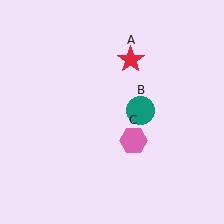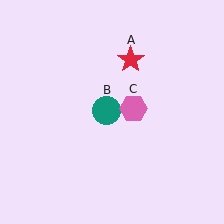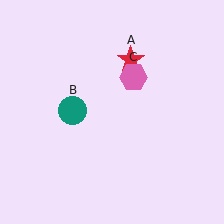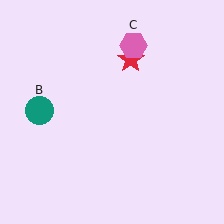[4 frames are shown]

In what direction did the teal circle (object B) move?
The teal circle (object B) moved left.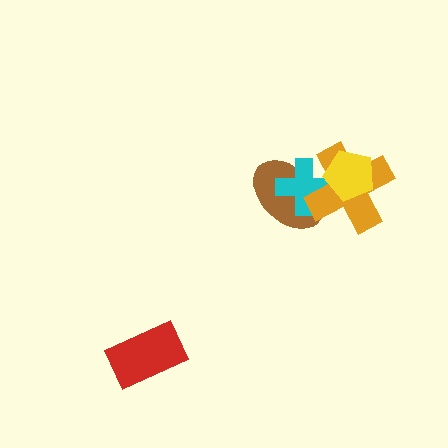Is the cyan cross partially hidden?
Yes, it is partially covered by another shape.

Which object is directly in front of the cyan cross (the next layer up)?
The orange cross is directly in front of the cyan cross.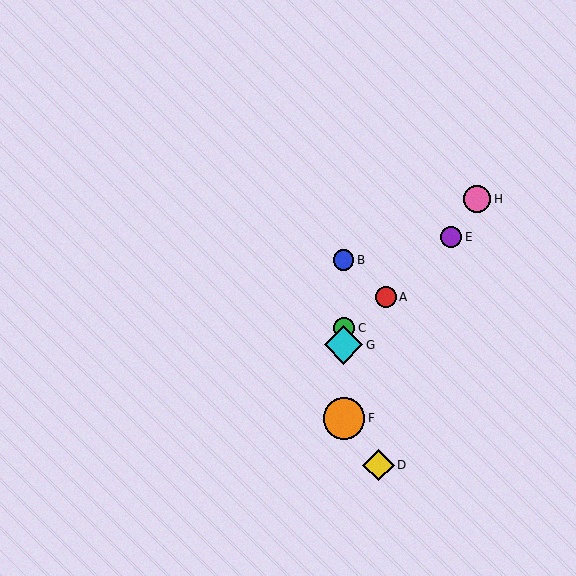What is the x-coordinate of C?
Object C is at x≈344.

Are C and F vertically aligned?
Yes, both are at x≈344.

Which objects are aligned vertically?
Objects B, C, F, G are aligned vertically.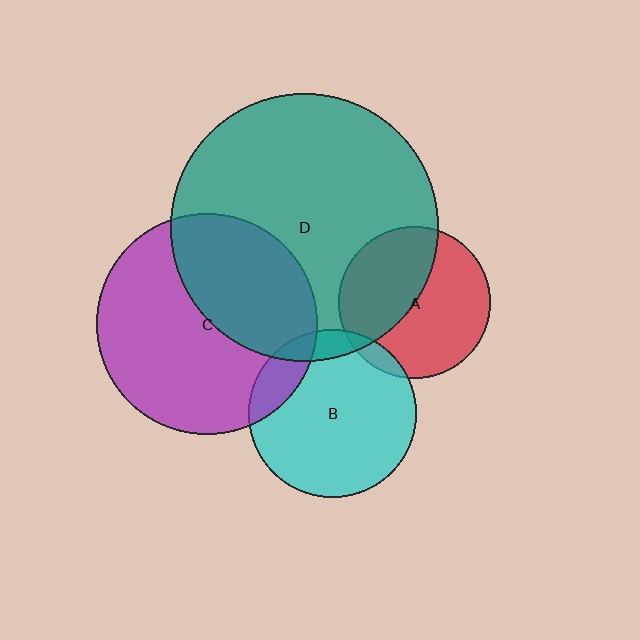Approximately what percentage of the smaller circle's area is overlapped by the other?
Approximately 10%.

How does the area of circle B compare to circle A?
Approximately 1.2 times.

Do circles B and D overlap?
Yes.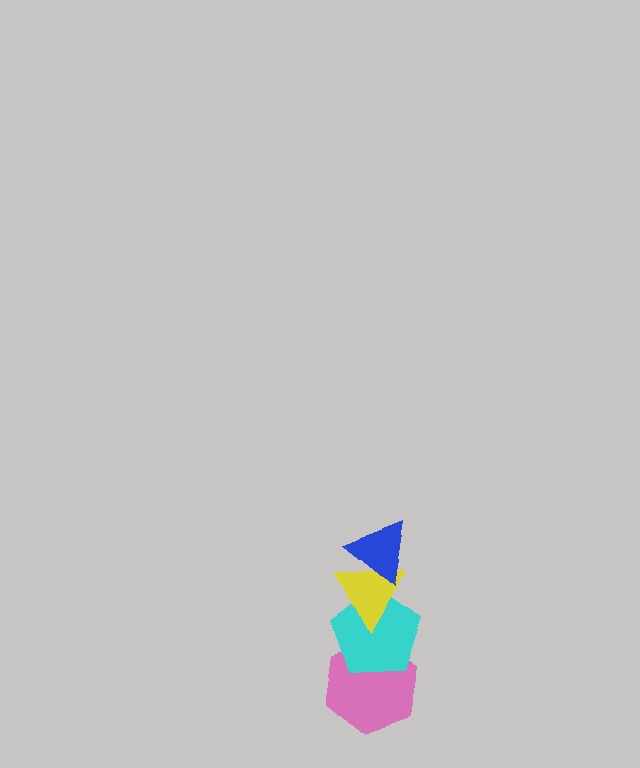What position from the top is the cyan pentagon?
The cyan pentagon is 3rd from the top.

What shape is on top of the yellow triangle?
The blue triangle is on top of the yellow triangle.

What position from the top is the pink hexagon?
The pink hexagon is 4th from the top.